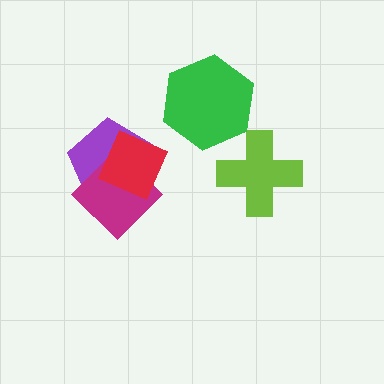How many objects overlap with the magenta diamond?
2 objects overlap with the magenta diamond.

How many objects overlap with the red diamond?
2 objects overlap with the red diamond.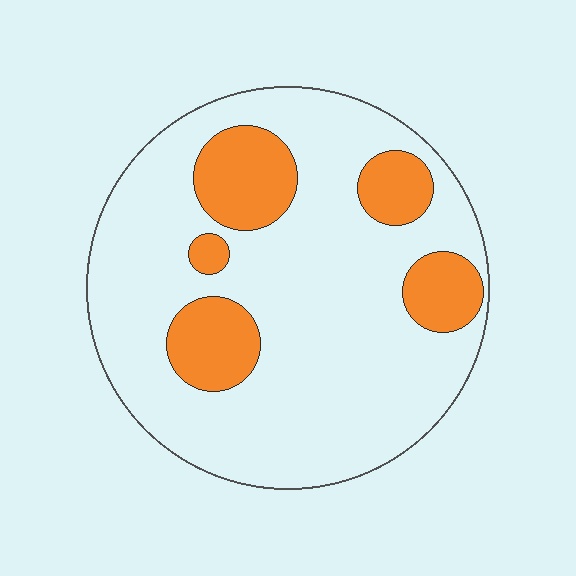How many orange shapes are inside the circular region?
5.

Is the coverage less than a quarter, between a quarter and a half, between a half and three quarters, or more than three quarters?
Less than a quarter.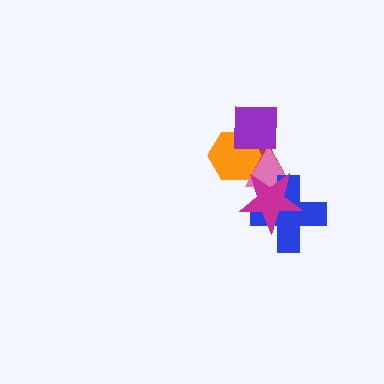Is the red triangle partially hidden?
Yes, it is partially covered by another shape.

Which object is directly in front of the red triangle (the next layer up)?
The pink triangle is directly in front of the red triangle.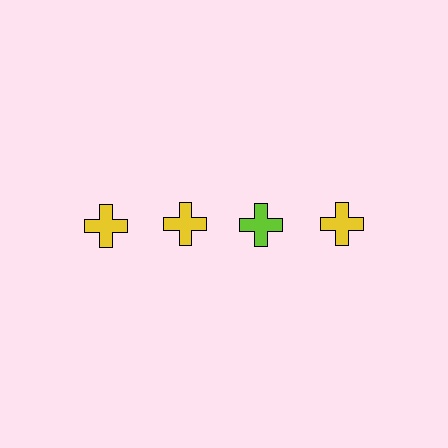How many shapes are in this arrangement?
There are 4 shapes arranged in a grid pattern.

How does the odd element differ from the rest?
It has a different color: lime instead of yellow.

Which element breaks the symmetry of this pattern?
The lime cross in the top row, center column breaks the symmetry. All other shapes are yellow crosses.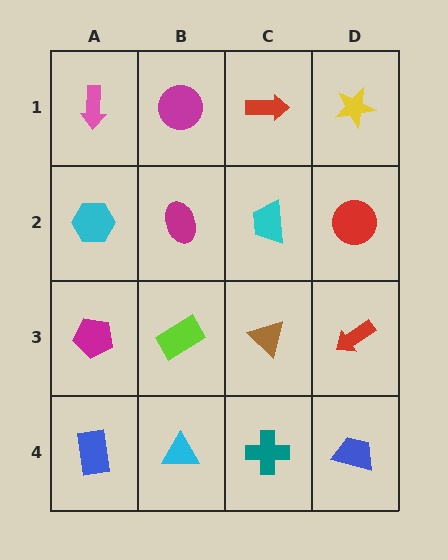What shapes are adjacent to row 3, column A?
A cyan hexagon (row 2, column A), a blue rectangle (row 4, column A), a lime rectangle (row 3, column B).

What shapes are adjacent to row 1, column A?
A cyan hexagon (row 2, column A), a magenta circle (row 1, column B).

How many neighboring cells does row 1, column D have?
2.